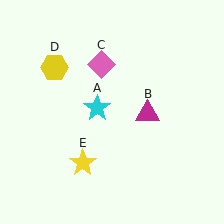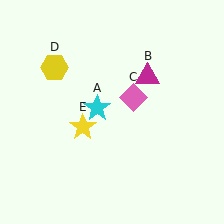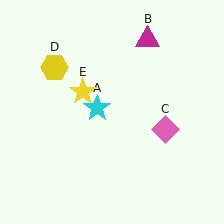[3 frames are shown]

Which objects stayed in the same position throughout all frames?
Cyan star (object A) and yellow hexagon (object D) remained stationary.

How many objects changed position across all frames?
3 objects changed position: magenta triangle (object B), pink diamond (object C), yellow star (object E).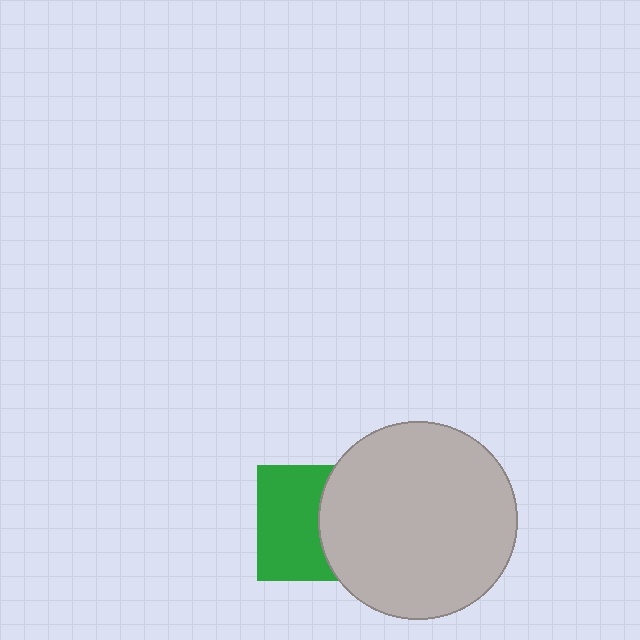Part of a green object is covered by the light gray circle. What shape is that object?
It is a square.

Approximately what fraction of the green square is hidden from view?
Roughly 43% of the green square is hidden behind the light gray circle.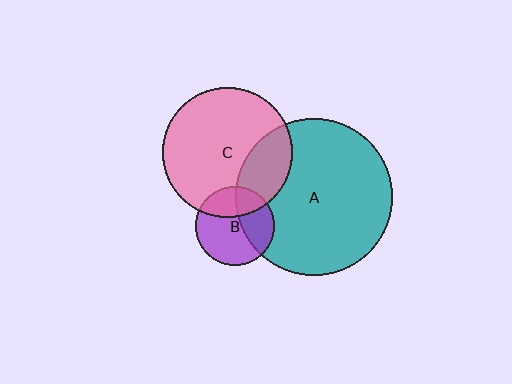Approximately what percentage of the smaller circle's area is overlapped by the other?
Approximately 35%.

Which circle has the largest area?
Circle A (teal).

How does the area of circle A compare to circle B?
Approximately 4.0 times.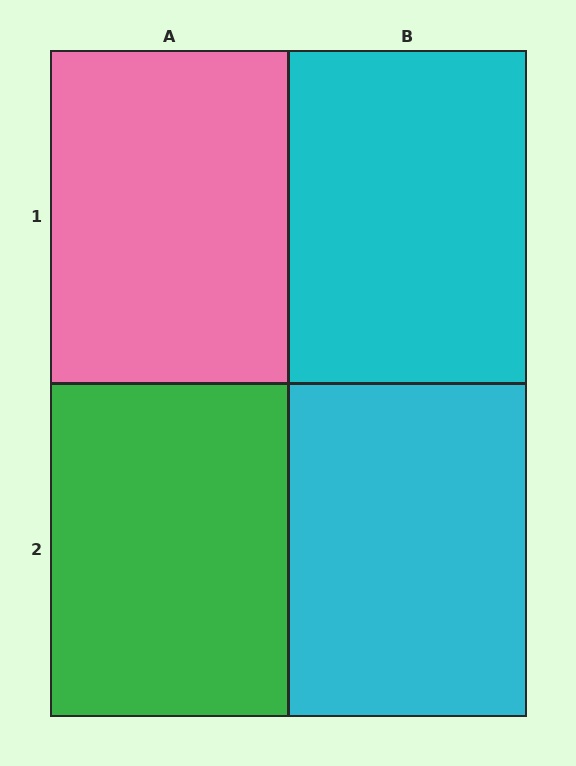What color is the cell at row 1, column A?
Pink.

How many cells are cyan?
2 cells are cyan.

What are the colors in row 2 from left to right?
Green, cyan.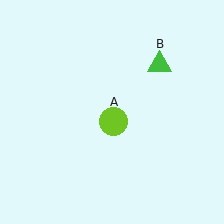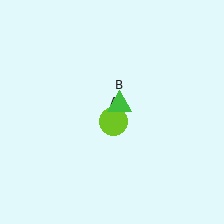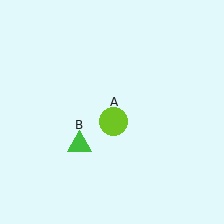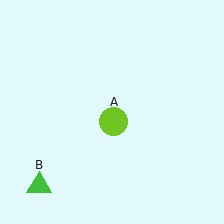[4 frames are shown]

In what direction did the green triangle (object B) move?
The green triangle (object B) moved down and to the left.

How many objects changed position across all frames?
1 object changed position: green triangle (object B).